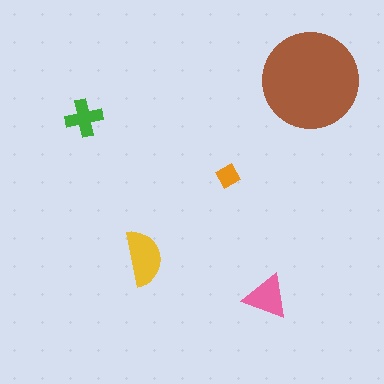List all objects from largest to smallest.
The brown circle, the yellow semicircle, the pink triangle, the green cross, the orange diamond.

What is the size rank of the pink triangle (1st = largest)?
3rd.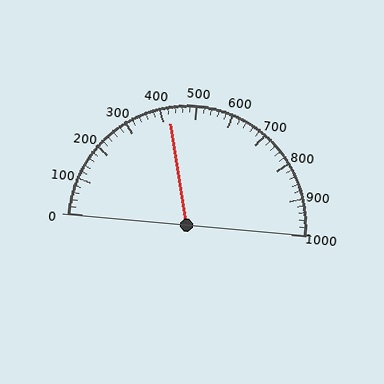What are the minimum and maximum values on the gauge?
The gauge ranges from 0 to 1000.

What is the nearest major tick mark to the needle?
The nearest major tick mark is 400.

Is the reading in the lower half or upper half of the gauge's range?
The reading is in the lower half of the range (0 to 1000).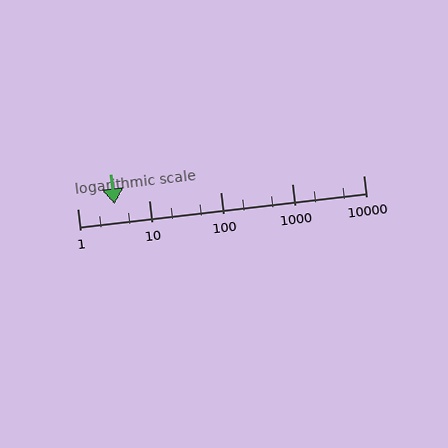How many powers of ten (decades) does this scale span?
The scale spans 4 decades, from 1 to 10000.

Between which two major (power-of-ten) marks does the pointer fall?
The pointer is between 1 and 10.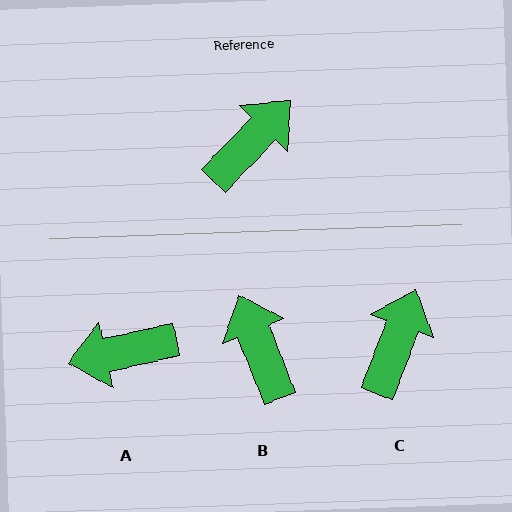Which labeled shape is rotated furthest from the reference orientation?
A, about 146 degrees away.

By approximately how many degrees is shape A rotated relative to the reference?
Approximately 146 degrees counter-clockwise.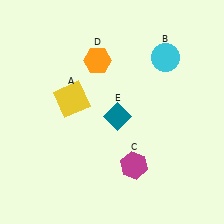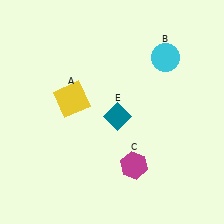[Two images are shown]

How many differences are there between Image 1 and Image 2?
There is 1 difference between the two images.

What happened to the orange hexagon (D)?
The orange hexagon (D) was removed in Image 2. It was in the top-left area of Image 1.